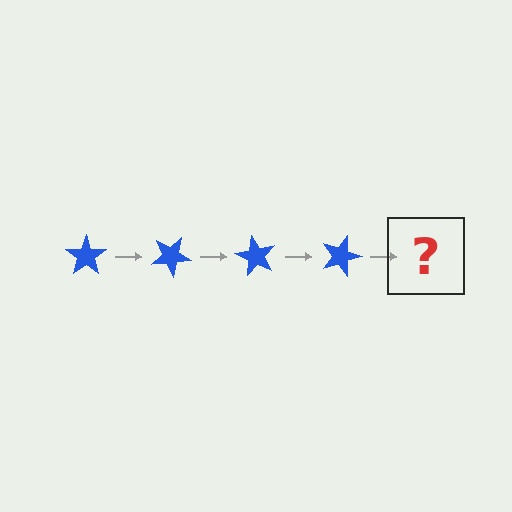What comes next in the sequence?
The next element should be a blue star rotated 120 degrees.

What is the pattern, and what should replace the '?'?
The pattern is that the star rotates 30 degrees each step. The '?' should be a blue star rotated 120 degrees.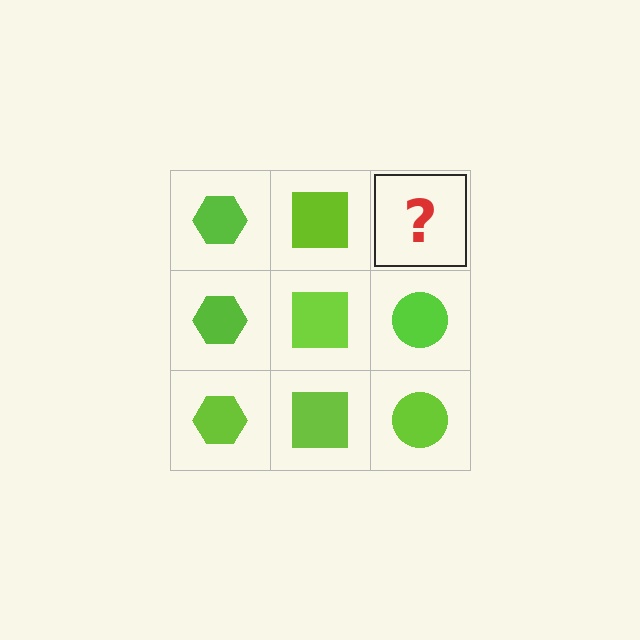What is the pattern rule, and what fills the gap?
The rule is that each column has a consistent shape. The gap should be filled with a lime circle.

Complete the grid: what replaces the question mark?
The question mark should be replaced with a lime circle.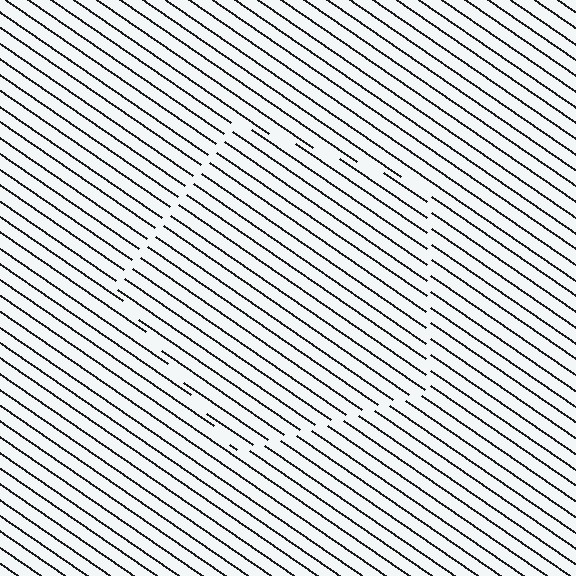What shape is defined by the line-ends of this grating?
An illusory pentagon. The interior of the shape contains the same grating, shifted by half a period — the contour is defined by the phase discontinuity where line-ends from the inner and outer gratings abut.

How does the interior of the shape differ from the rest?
The interior of the shape contains the same grating, shifted by half a period — the contour is defined by the phase discontinuity where line-ends from the inner and outer gratings abut.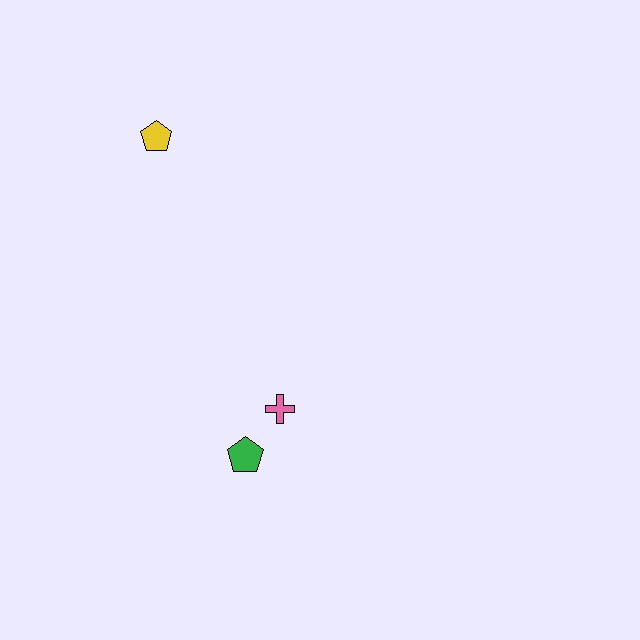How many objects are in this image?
There are 3 objects.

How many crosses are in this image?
There is 1 cross.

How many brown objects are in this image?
There are no brown objects.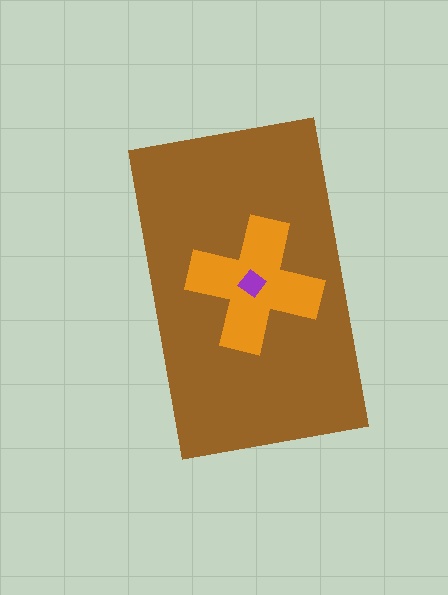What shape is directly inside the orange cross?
The purple diamond.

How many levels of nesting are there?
3.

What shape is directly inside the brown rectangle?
The orange cross.